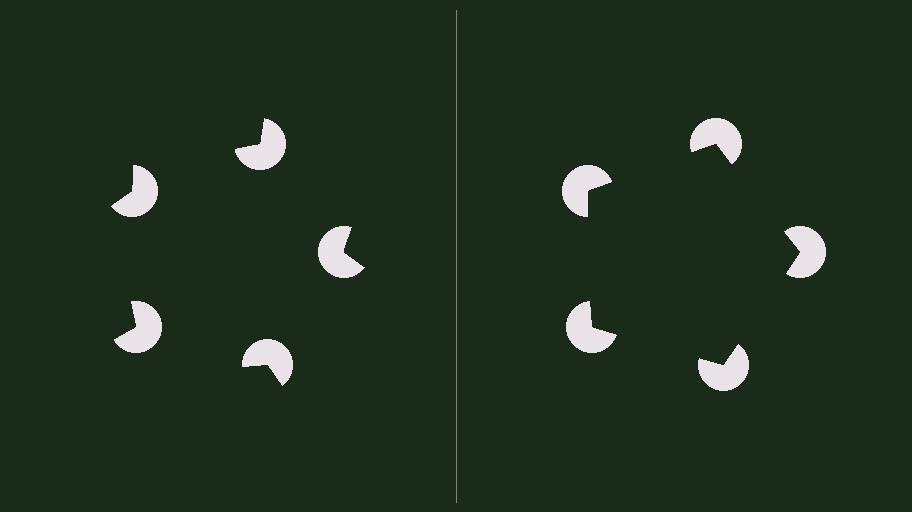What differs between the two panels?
The pac-man discs are positioned identically on both sides; only the wedge orientations differ. On the right they align to a pentagon; on the left they are misaligned.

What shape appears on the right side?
An illusory pentagon.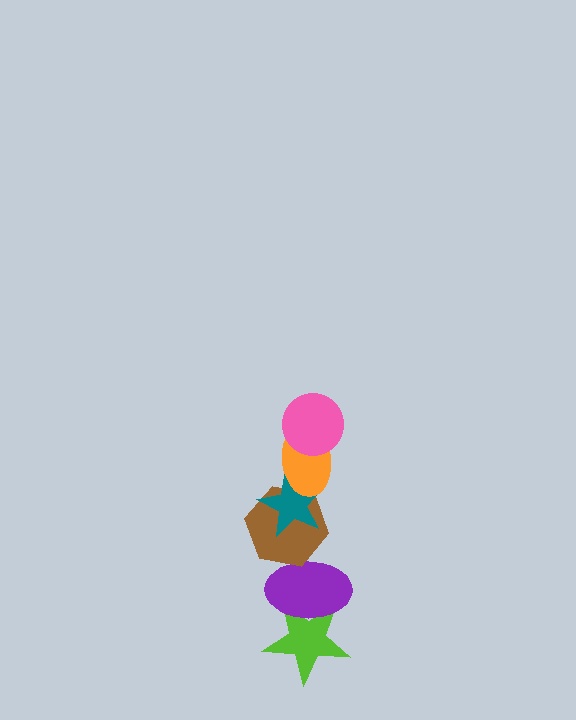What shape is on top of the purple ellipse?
The brown hexagon is on top of the purple ellipse.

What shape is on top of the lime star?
The purple ellipse is on top of the lime star.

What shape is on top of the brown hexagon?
The teal star is on top of the brown hexagon.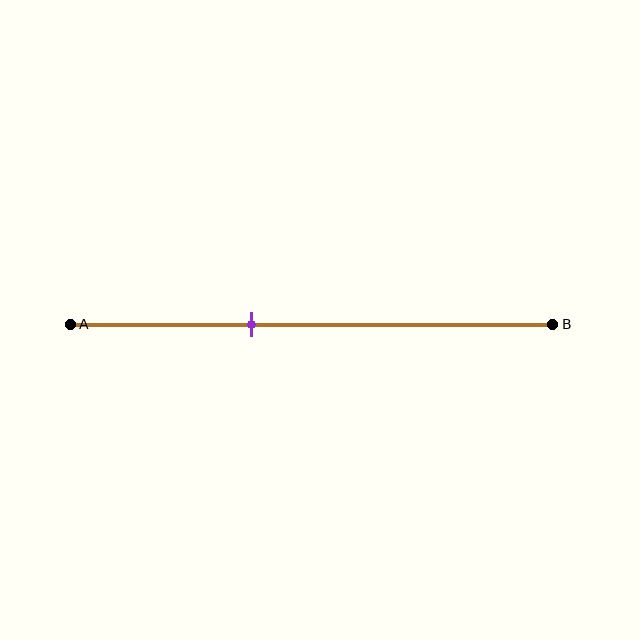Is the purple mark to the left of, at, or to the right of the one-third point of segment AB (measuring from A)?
The purple mark is to the right of the one-third point of segment AB.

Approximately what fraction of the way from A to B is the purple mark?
The purple mark is approximately 40% of the way from A to B.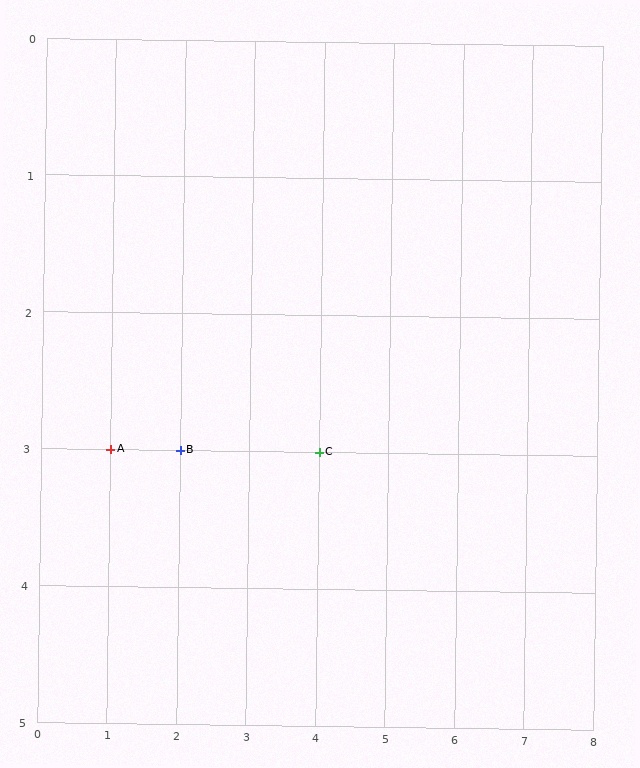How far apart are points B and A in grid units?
Points B and A are 1 column apart.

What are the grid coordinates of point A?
Point A is at grid coordinates (1, 3).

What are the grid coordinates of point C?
Point C is at grid coordinates (4, 3).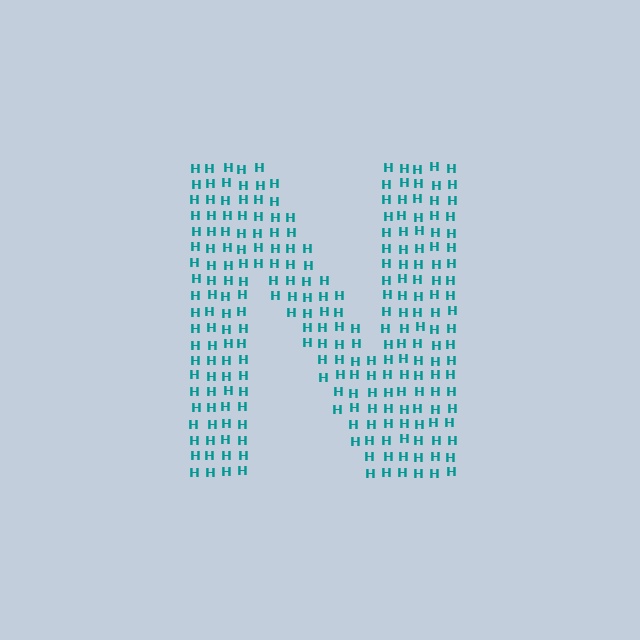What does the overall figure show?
The overall figure shows the letter N.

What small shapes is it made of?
It is made of small letter H's.